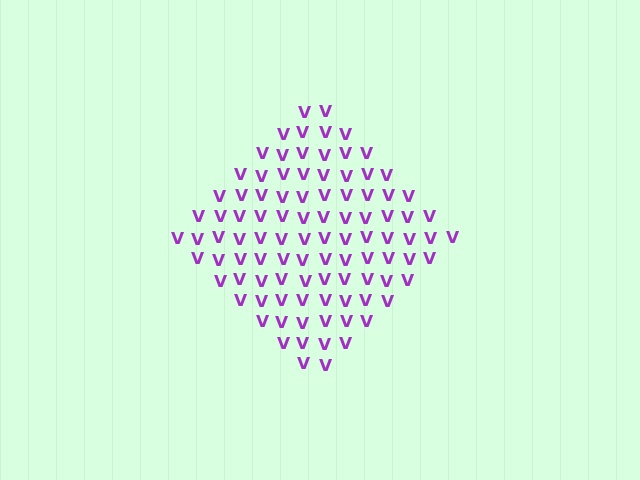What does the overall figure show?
The overall figure shows a diamond.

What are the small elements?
The small elements are letter V's.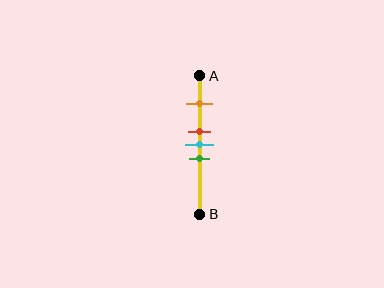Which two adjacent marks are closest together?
The red and cyan marks are the closest adjacent pair.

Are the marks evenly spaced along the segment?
No, the marks are not evenly spaced.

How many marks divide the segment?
There are 4 marks dividing the segment.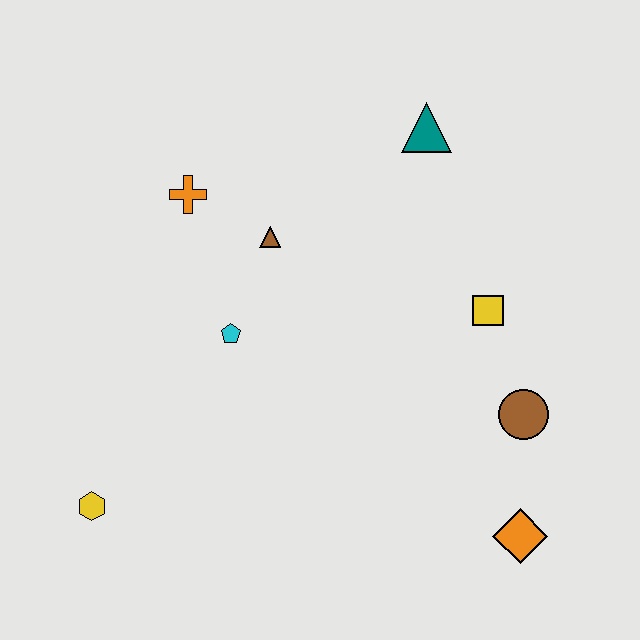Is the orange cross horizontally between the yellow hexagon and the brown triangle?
Yes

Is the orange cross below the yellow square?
No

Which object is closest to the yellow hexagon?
The cyan pentagon is closest to the yellow hexagon.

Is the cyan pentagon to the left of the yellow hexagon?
No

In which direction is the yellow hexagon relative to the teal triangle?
The yellow hexagon is below the teal triangle.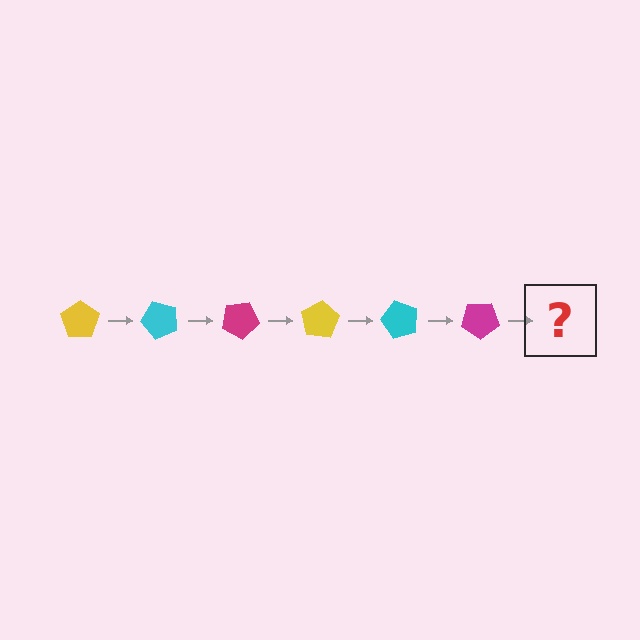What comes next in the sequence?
The next element should be a yellow pentagon, rotated 300 degrees from the start.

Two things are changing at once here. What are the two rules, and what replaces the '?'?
The two rules are that it rotates 50 degrees each step and the color cycles through yellow, cyan, and magenta. The '?' should be a yellow pentagon, rotated 300 degrees from the start.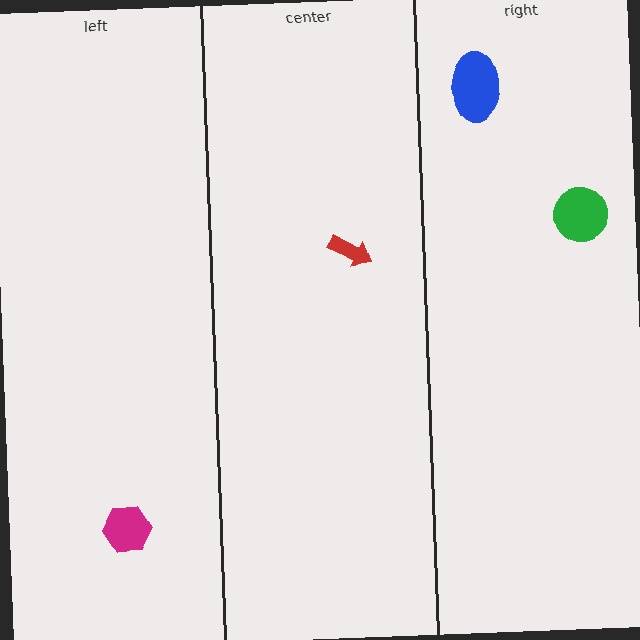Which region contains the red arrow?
The center region.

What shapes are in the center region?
The red arrow.